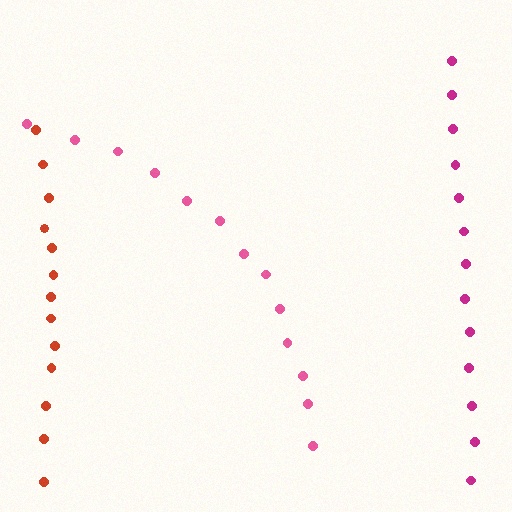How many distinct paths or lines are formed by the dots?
There are 3 distinct paths.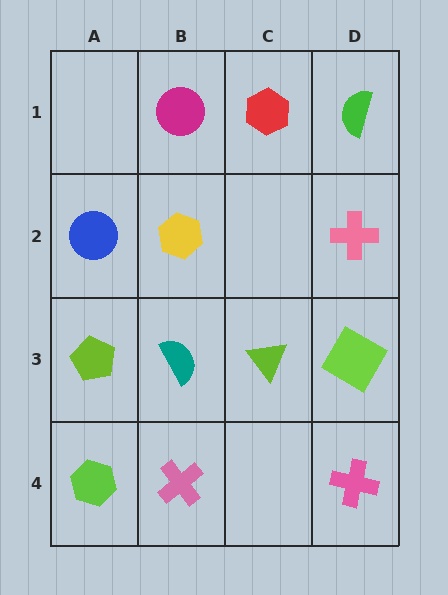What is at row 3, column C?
A lime triangle.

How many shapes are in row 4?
3 shapes.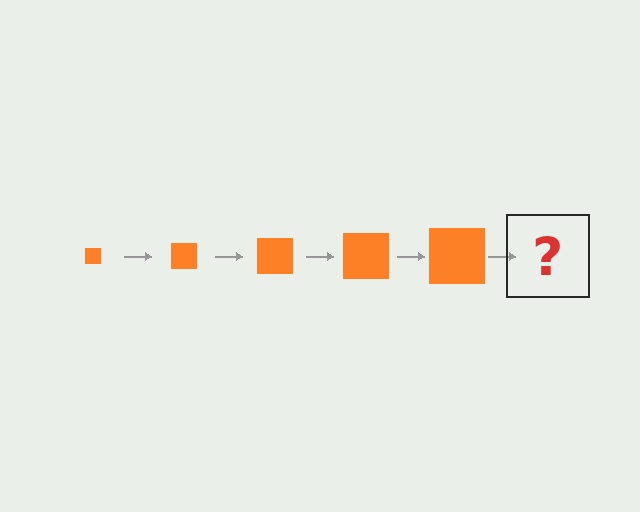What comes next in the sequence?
The next element should be an orange square, larger than the previous one.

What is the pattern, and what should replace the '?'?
The pattern is that the square gets progressively larger each step. The '?' should be an orange square, larger than the previous one.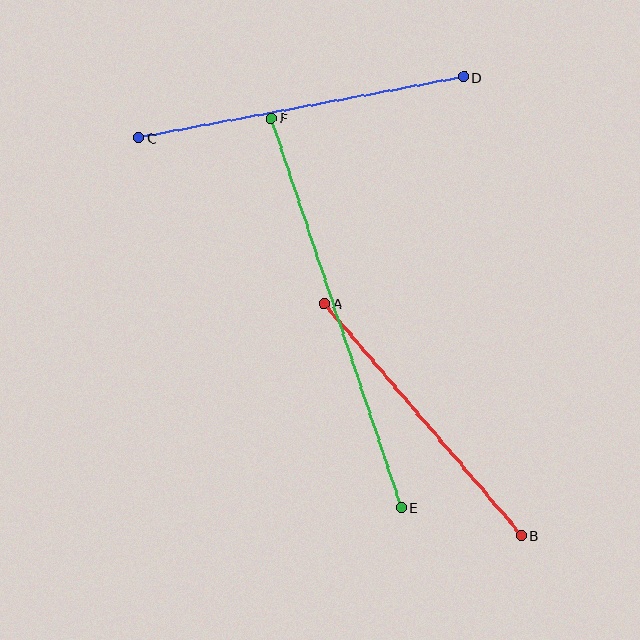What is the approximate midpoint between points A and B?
The midpoint is at approximately (423, 419) pixels.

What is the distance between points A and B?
The distance is approximately 304 pixels.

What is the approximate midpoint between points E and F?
The midpoint is at approximately (336, 313) pixels.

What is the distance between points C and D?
The distance is approximately 331 pixels.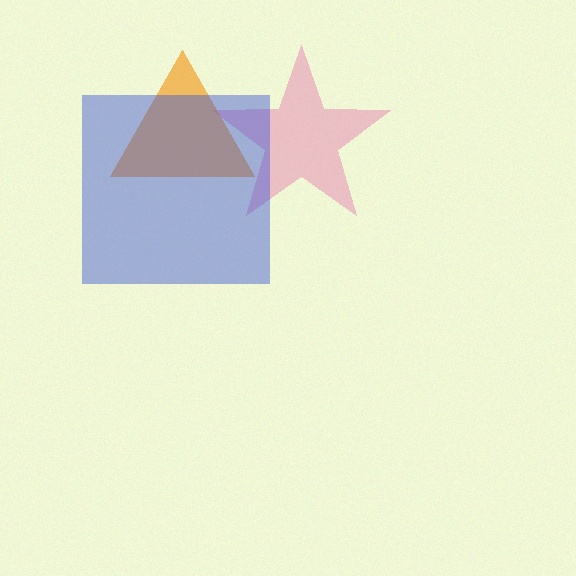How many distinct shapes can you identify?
There are 3 distinct shapes: a pink star, an orange triangle, a blue square.